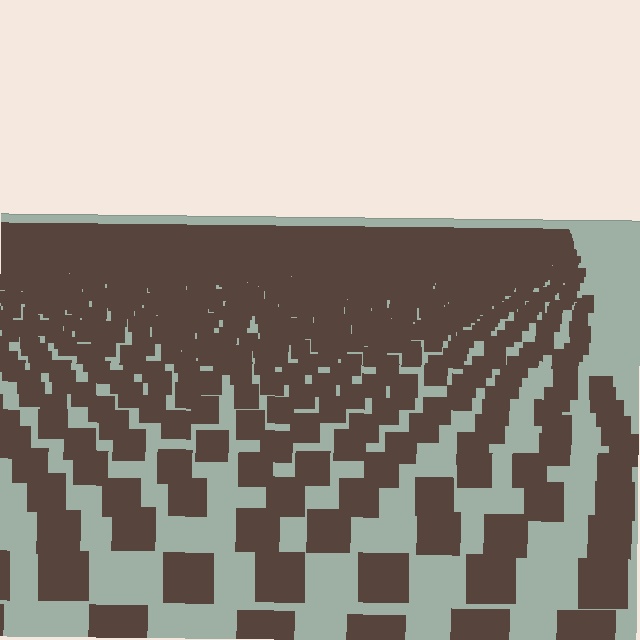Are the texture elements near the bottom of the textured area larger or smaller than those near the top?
Larger. Near the bottom, elements are closer to the viewer and appear at a bigger on-screen size.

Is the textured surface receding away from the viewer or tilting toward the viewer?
The surface is receding away from the viewer. Texture elements get smaller and denser toward the top.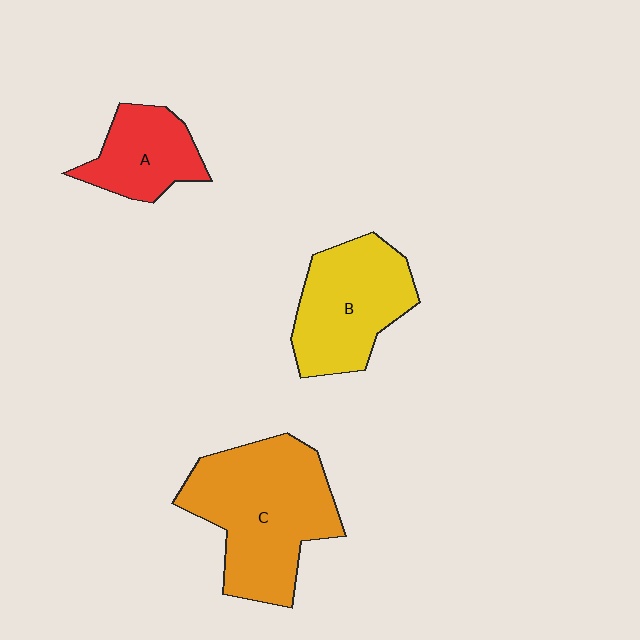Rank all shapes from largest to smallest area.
From largest to smallest: C (orange), B (yellow), A (red).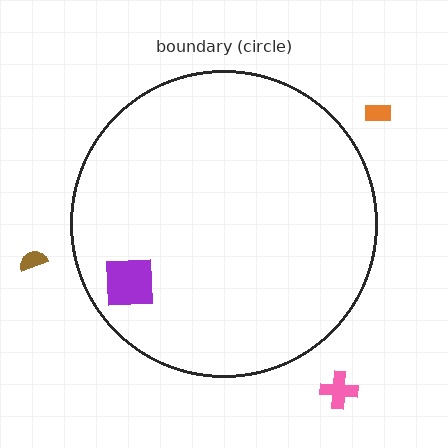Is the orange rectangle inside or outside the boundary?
Outside.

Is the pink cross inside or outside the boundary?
Outside.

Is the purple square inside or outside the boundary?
Inside.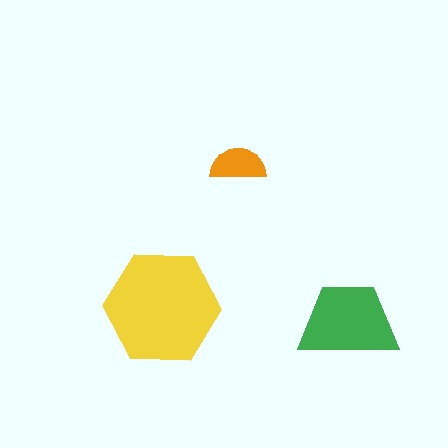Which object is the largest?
The yellow hexagon.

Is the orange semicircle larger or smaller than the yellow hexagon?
Smaller.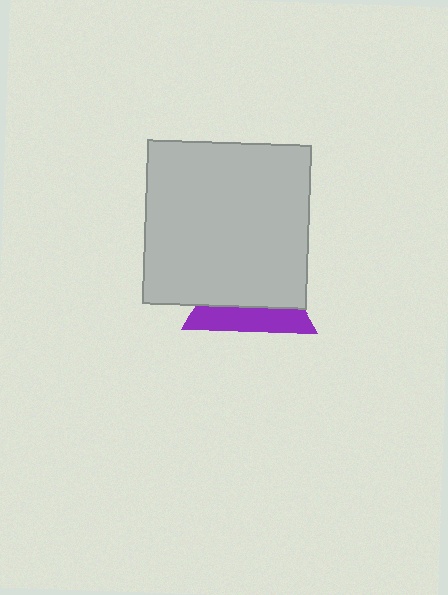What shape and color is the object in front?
The object in front is a light gray square.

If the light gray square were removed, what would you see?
You would see the complete purple triangle.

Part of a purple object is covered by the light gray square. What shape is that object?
It is a triangle.